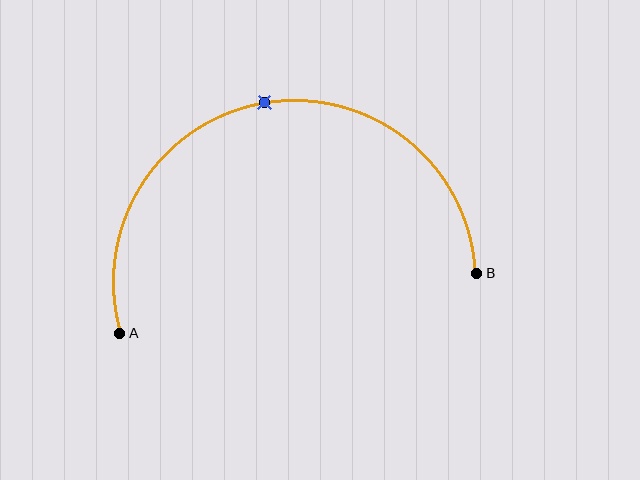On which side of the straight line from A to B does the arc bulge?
The arc bulges above the straight line connecting A and B.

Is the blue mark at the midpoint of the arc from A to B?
Yes. The blue mark lies on the arc at equal arc-length from both A and B — it is the arc midpoint.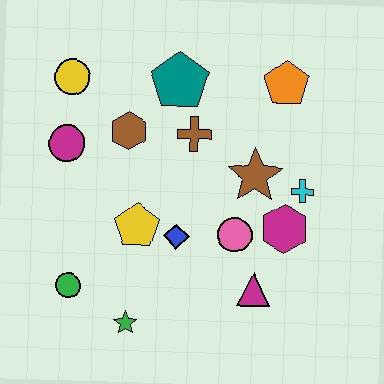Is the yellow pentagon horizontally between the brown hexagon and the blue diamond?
Yes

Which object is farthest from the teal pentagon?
The green star is farthest from the teal pentagon.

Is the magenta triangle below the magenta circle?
Yes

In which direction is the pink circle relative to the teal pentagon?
The pink circle is below the teal pentagon.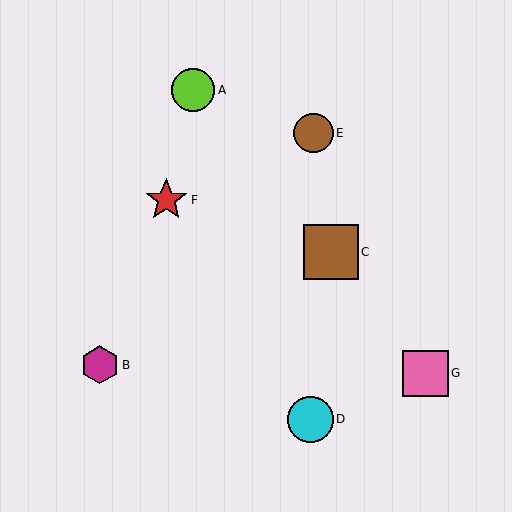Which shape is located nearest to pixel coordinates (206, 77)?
The lime circle (labeled A) at (193, 90) is nearest to that location.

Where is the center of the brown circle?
The center of the brown circle is at (313, 133).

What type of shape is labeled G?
Shape G is a pink square.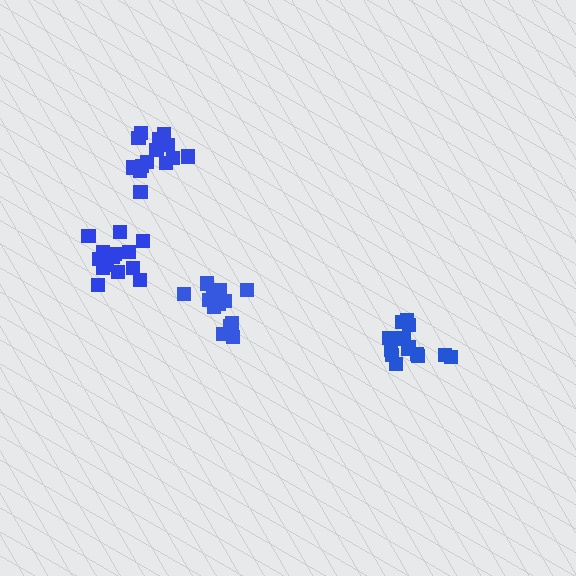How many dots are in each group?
Group 1: 14 dots, Group 2: 16 dots, Group 3: 14 dots, Group 4: 16 dots (60 total).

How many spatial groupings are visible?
There are 4 spatial groupings.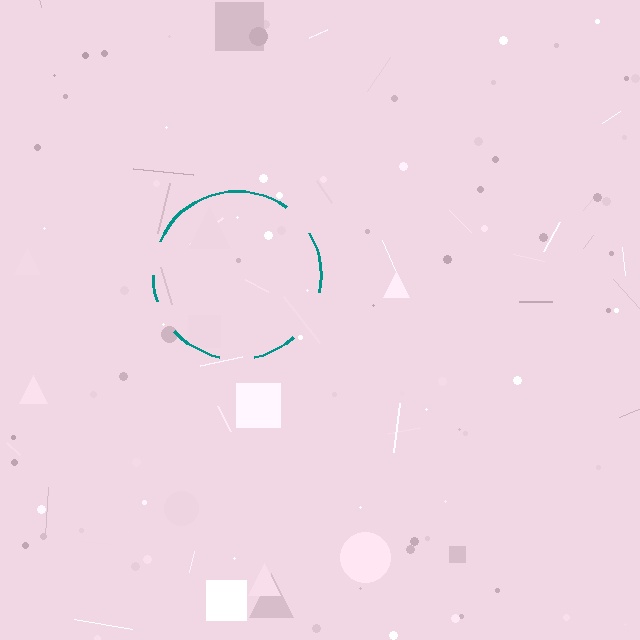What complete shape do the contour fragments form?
The contour fragments form a circle.